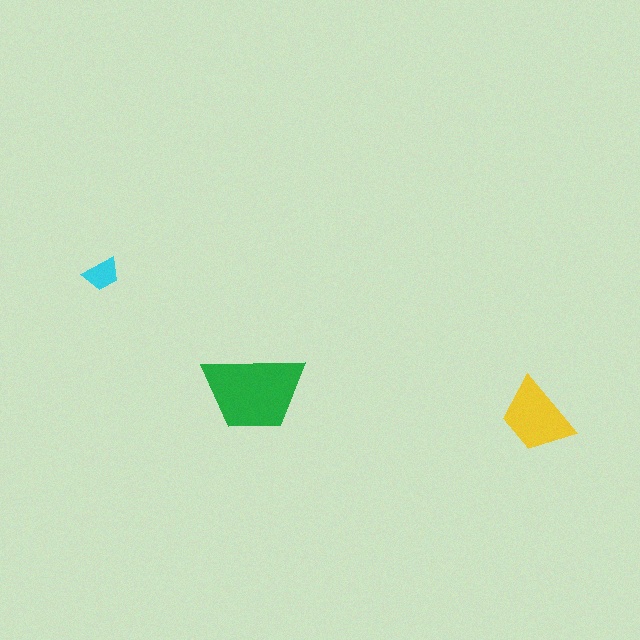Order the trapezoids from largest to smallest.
the green one, the yellow one, the cyan one.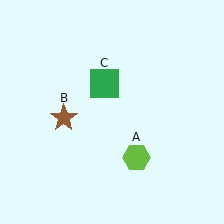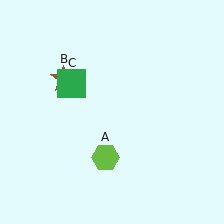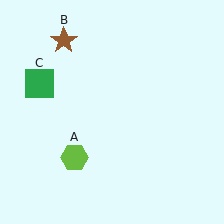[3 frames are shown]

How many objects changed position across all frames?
3 objects changed position: lime hexagon (object A), brown star (object B), green square (object C).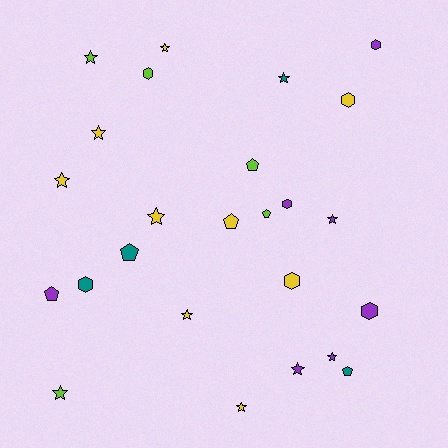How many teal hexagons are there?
There is 1 teal hexagon.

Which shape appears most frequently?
Star, with 12 objects.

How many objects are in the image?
There are 25 objects.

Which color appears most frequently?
Yellow, with 9 objects.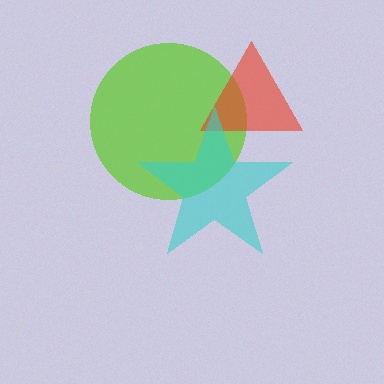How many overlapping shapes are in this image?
There are 3 overlapping shapes in the image.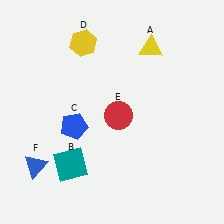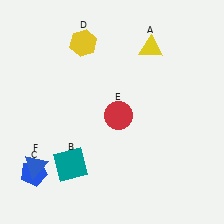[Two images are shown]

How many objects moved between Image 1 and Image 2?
1 object moved between the two images.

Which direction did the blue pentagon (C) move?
The blue pentagon (C) moved down.